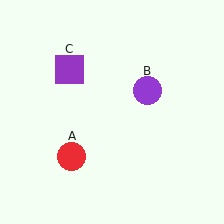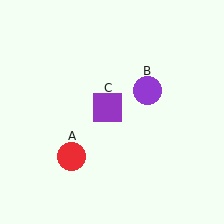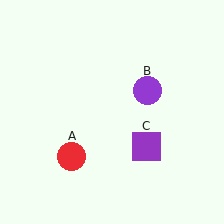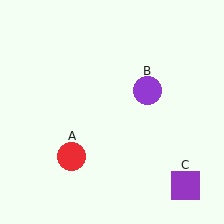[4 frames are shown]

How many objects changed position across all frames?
1 object changed position: purple square (object C).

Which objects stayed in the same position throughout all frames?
Red circle (object A) and purple circle (object B) remained stationary.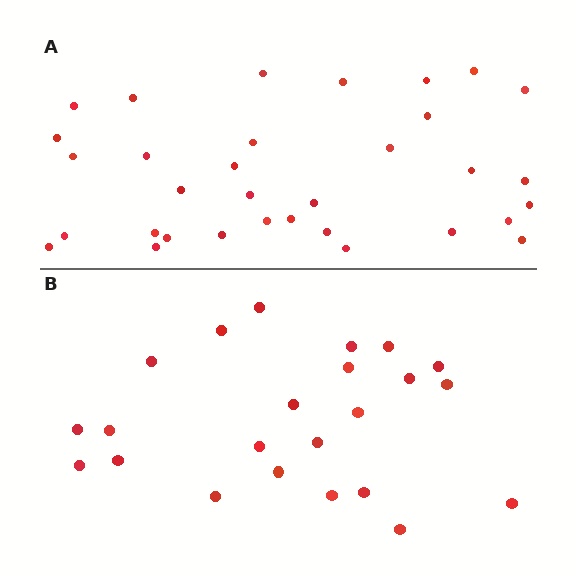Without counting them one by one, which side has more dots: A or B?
Region A (the top region) has more dots.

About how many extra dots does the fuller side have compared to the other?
Region A has roughly 10 or so more dots than region B.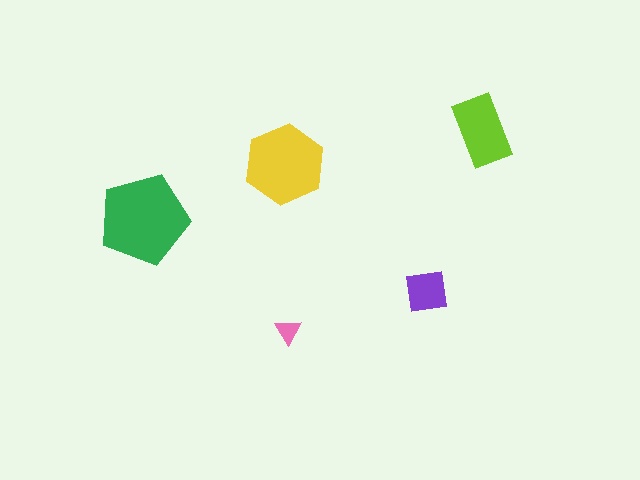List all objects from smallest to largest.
The pink triangle, the purple square, the lime rectangle, the yellow hexagon, the green pentagon.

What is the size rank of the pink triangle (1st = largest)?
5th.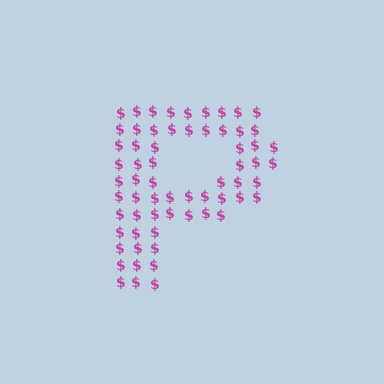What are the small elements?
The small elements are dollar signs.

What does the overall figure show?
The overall figure shows the letter P.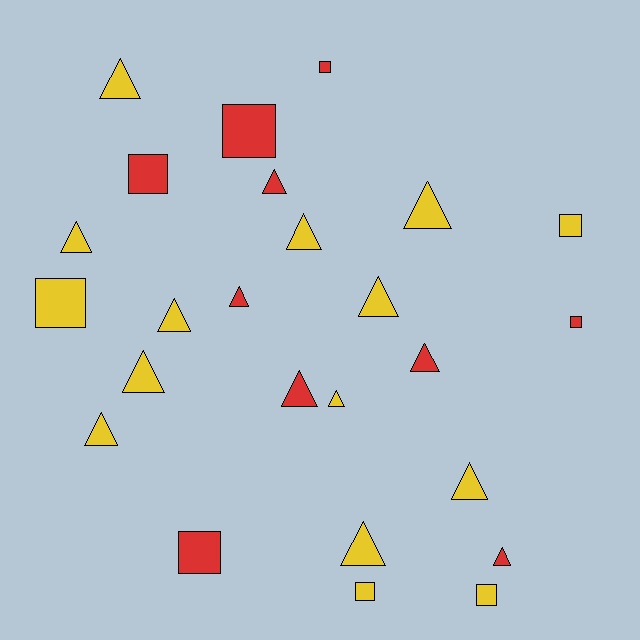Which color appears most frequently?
Yellow, with 15 objects.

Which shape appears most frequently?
Triangle, with 16 objects.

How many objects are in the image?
There are 25 objects.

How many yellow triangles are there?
There are 11 yellow triangles.